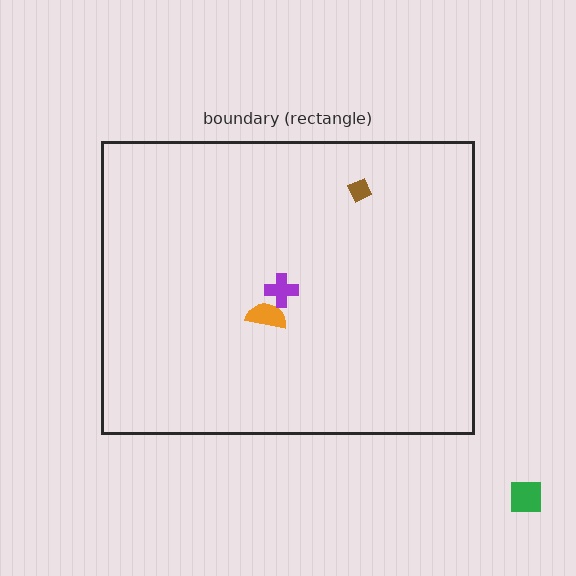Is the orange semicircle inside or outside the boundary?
Inside.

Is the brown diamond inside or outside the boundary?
Inside.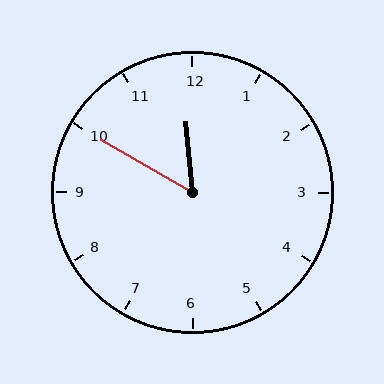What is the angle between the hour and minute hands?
Approximately 55 degrees.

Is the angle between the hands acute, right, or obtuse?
It is acute.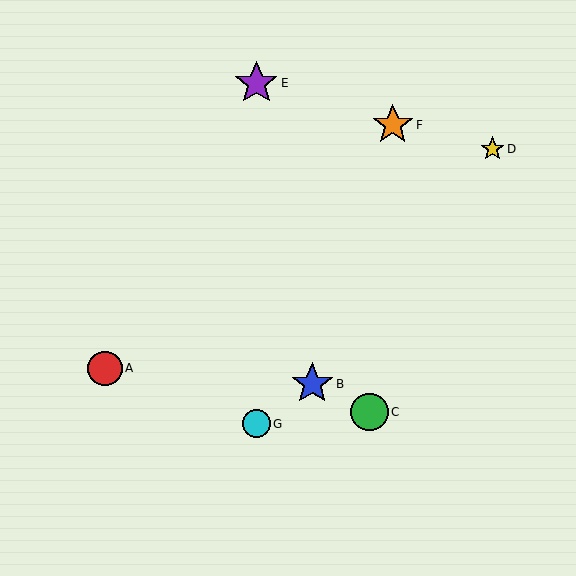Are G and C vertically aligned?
No, G is at x≈256 and C is at x≈369.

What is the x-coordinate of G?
Object G is at x≈256.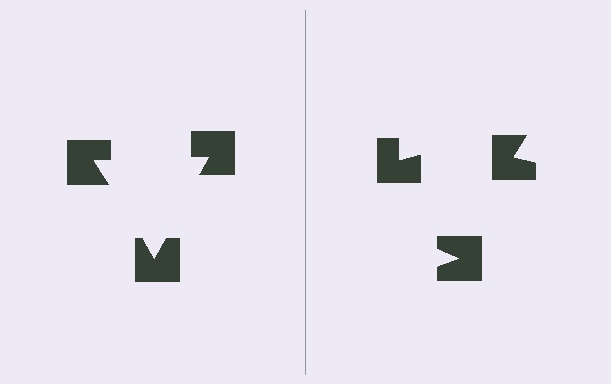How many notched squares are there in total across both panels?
6 — 3 on each side.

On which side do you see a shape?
An illusory triangle appears on the left side. On the right side the wedge cuts are rotated, so no coherent shape forms.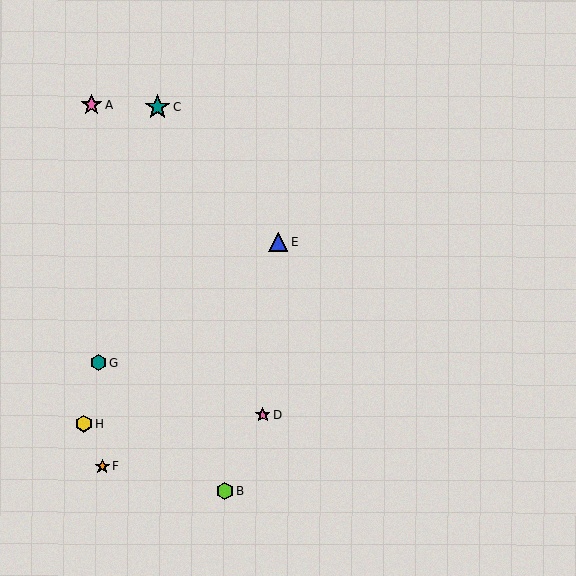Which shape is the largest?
The teal star (labeled C) is the largest.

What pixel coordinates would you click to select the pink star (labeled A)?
Click at (92, 105) to select the pink star A.